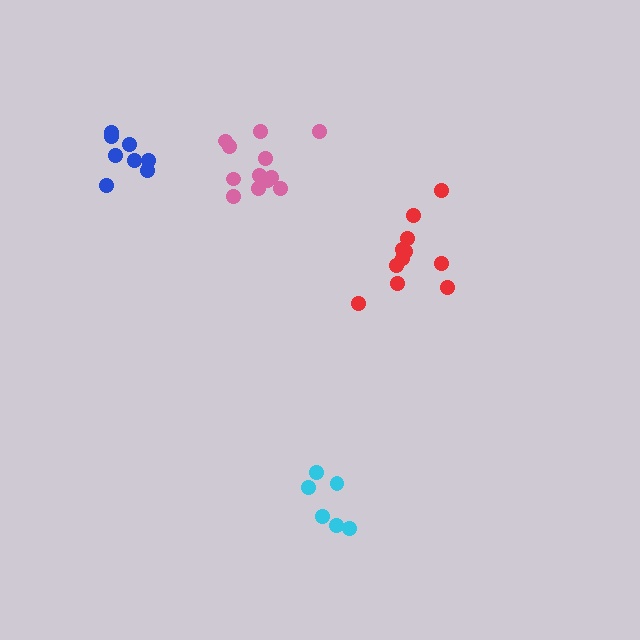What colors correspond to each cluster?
The clusters are colored: blue, cyan, red, pink.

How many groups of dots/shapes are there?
There are 4 groups.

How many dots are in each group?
Group 1: 8 dots, Group 2: 6 dots, Group 3: 11 dots, Group 4: 12 dots (37 total).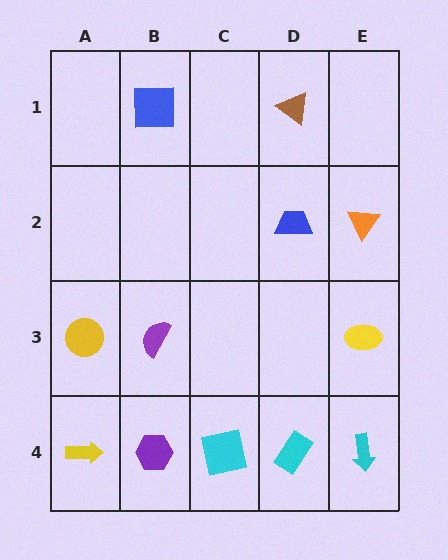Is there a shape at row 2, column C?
No, that cell is empty.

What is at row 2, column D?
A blue trapezoid.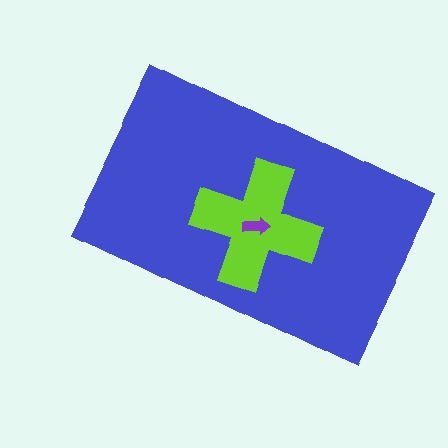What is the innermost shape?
The purple arrow.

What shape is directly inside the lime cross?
The purple arrow.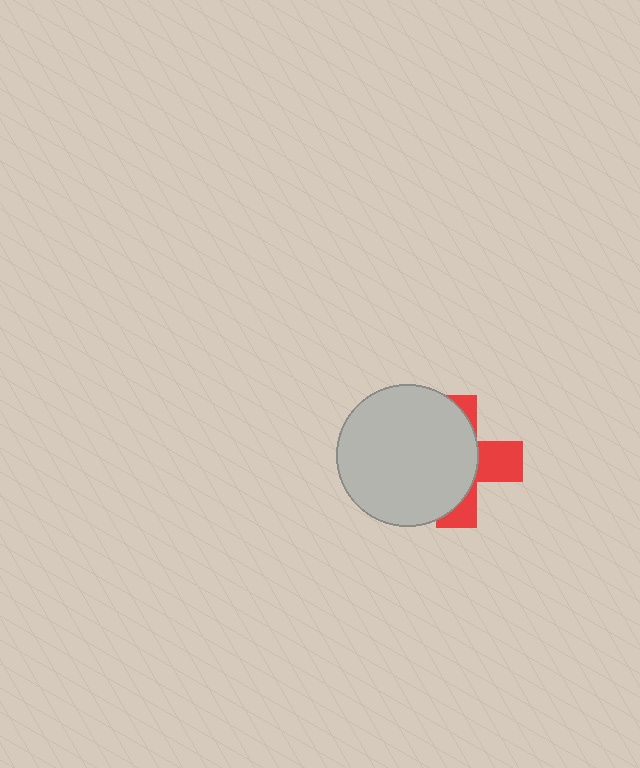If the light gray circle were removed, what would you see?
You would see the complete red cross.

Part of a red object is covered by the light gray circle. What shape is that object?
It is a cross.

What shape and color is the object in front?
The object in front is a light gray circle.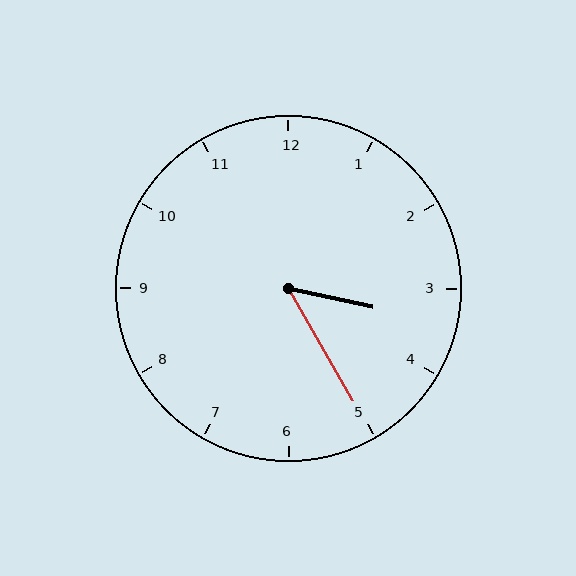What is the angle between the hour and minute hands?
Approximately 48 degrees.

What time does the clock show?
3:25.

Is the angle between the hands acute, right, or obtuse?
It is acute.